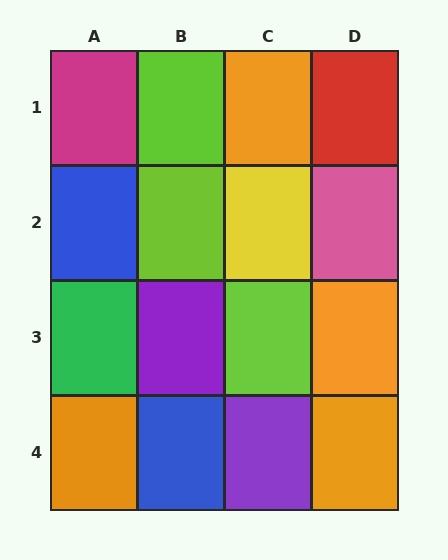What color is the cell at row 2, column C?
Yellow.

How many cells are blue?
2 cells are blue.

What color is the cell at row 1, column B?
Lime.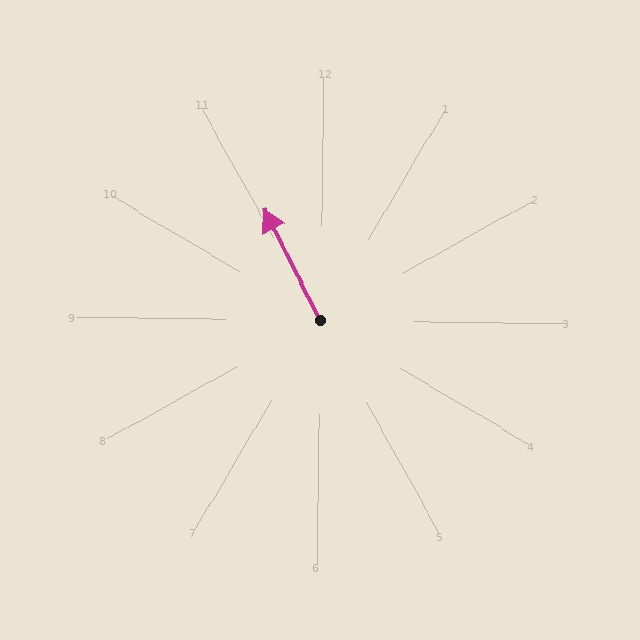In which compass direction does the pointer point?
Northwest.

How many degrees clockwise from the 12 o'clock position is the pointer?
Approximately 332 degrees.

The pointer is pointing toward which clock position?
Roughly 11 o'clock.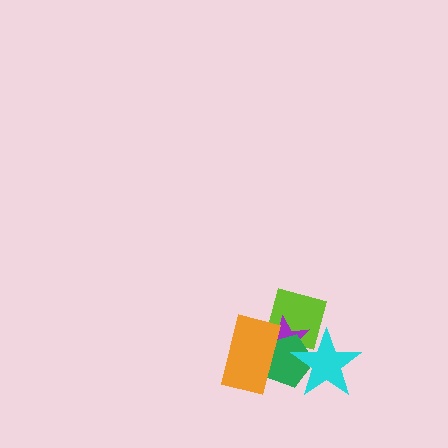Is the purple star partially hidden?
Yes, it is partially covered by another shape.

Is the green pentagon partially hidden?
Yes, it is partially covered by another shape.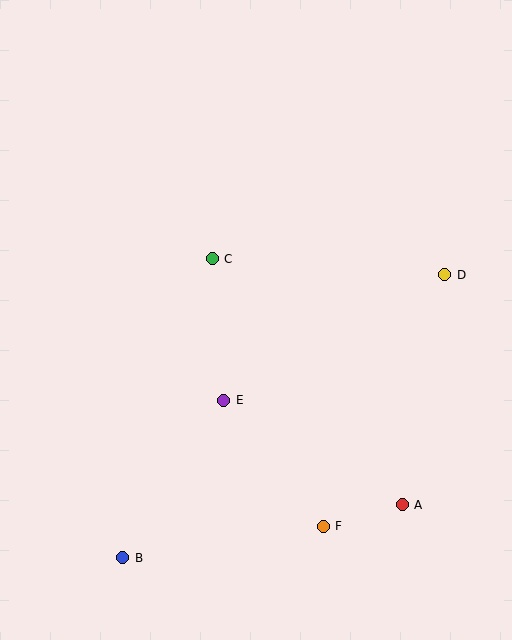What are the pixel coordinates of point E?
Point E is at (223, 400).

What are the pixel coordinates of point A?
Point A is at (402, 505).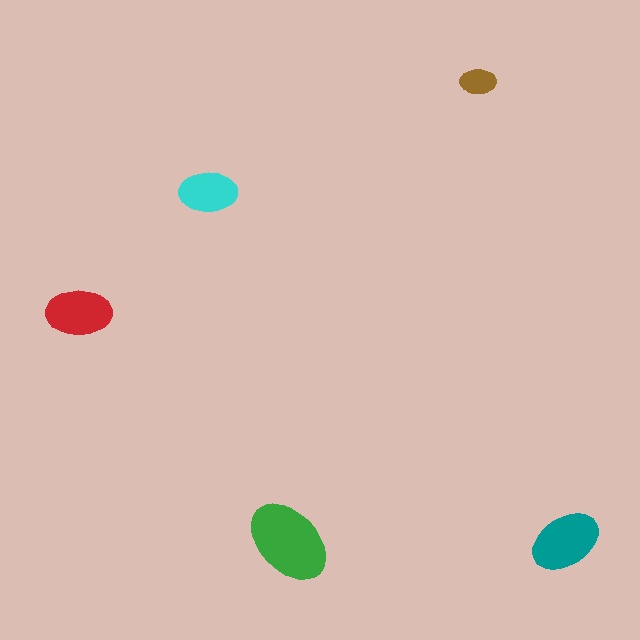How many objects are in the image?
There are 5 objects in the image.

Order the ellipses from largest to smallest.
the green one, the teal one, the red one, the cyan one, the brown one.